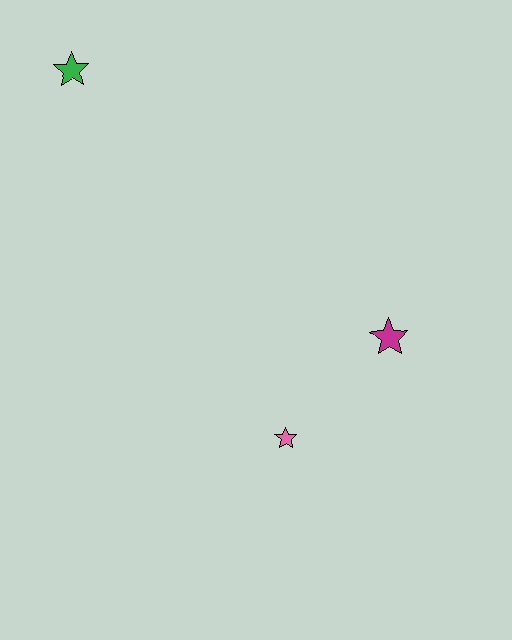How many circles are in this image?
There are no circles.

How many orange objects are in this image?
There are no orange objects.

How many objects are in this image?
There are 3 objects.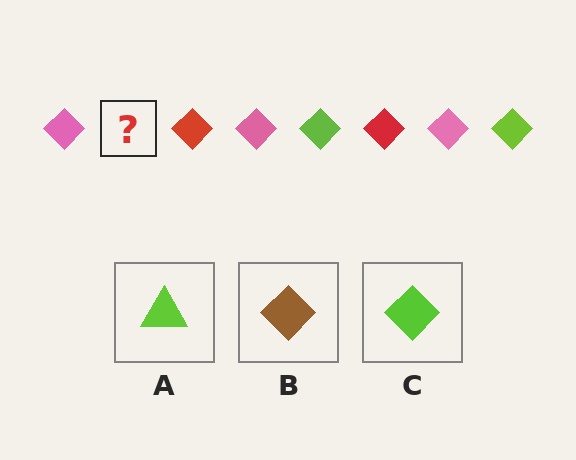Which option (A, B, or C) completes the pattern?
C.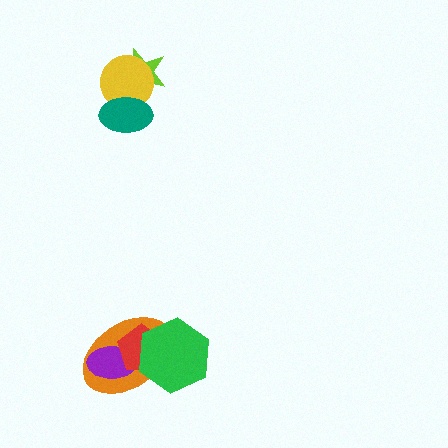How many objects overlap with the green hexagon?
2 objects overlap with the green hexagon.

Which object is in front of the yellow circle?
The teal ellipse is in front of the yellow circle.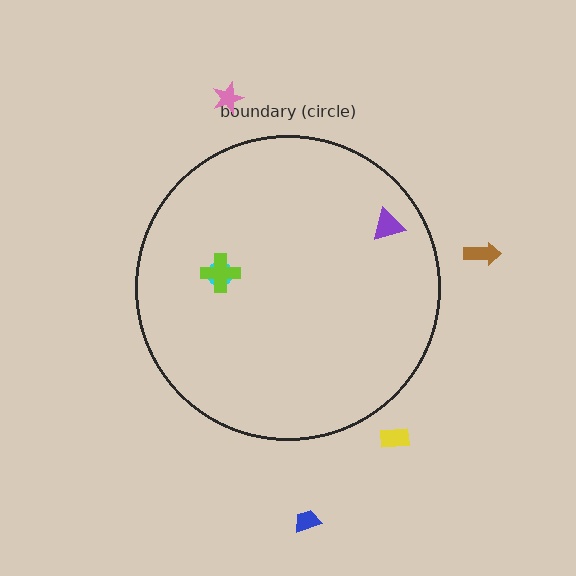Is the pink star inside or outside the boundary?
Outside.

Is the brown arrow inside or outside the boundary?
Outside.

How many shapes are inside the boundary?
3 inside, 4 outside.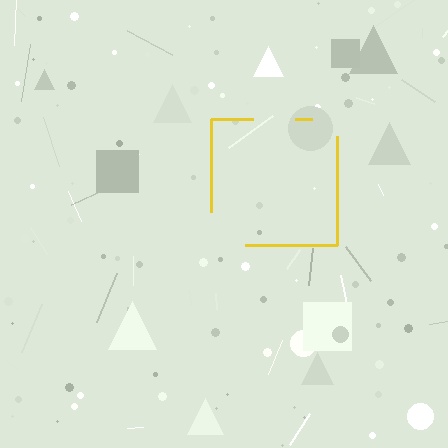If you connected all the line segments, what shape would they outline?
They would outline a square.